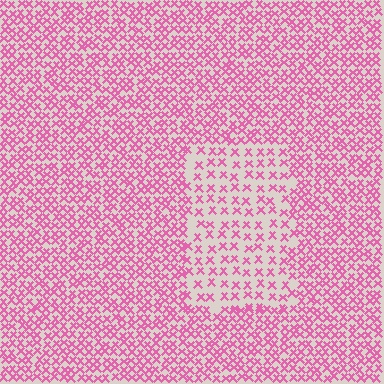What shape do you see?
I see a rectangle.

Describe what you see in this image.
The image contains small pink elements arranged at two different densities. A rectangle-shaped region is visible where the elements are less densely packed than the surrounding area.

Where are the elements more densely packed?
The elements are more densely packed outside the rectangle boundary.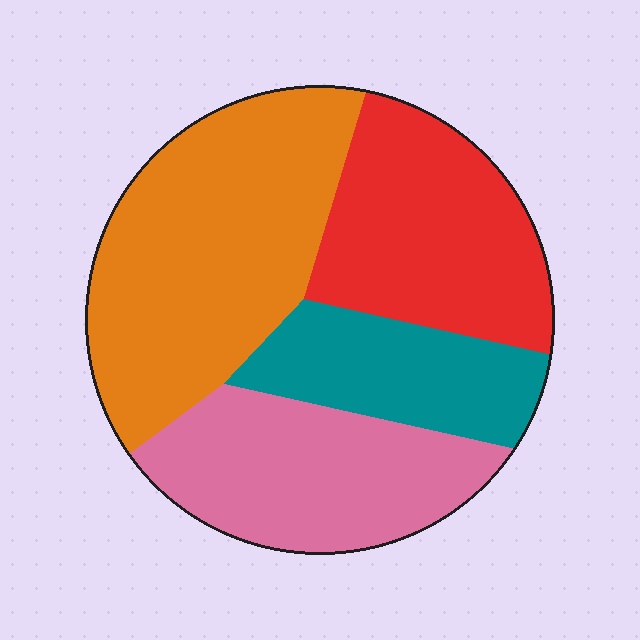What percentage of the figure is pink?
Pink takes up about one quarter (1/4) of the figure.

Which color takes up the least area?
Teal, at roughly 15%.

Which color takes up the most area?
Orange, at roughly 35%.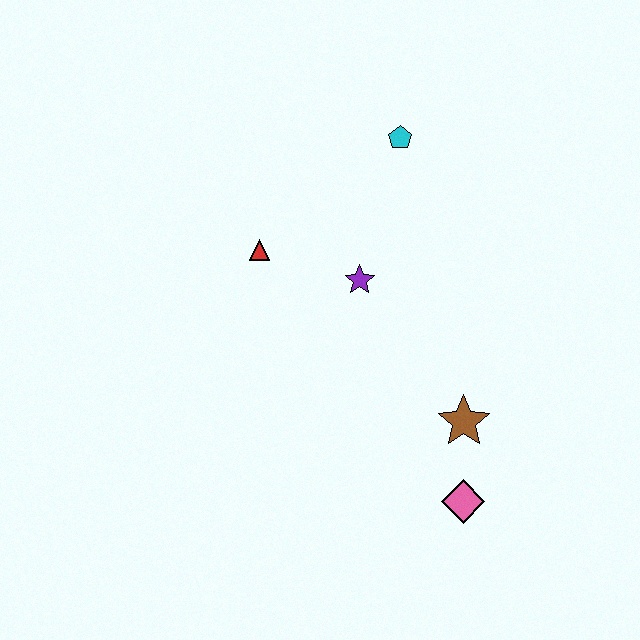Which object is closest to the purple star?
The red triangle is closest to the purple star.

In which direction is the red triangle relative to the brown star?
The red triangle is to the left of the brown star.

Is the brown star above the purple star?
No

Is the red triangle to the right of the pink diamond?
No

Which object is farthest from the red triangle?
The pink diamond is farthest from the red triangle.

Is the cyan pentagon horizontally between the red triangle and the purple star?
No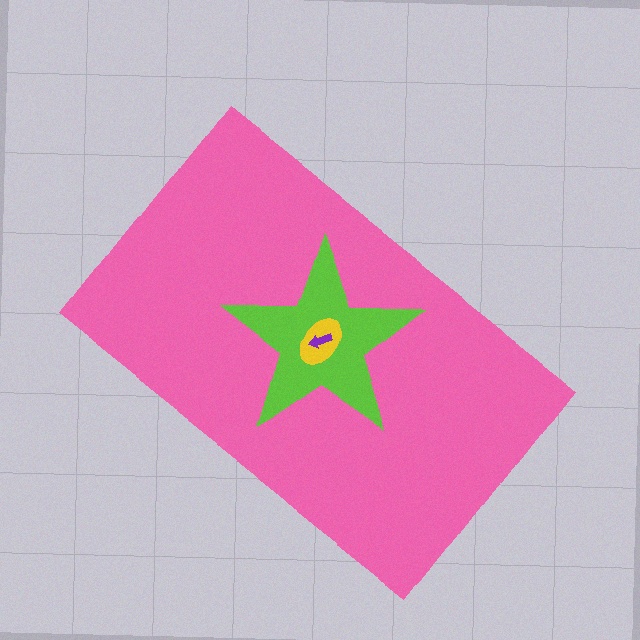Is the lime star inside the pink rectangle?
Yes.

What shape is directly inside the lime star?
The yellow ellipse.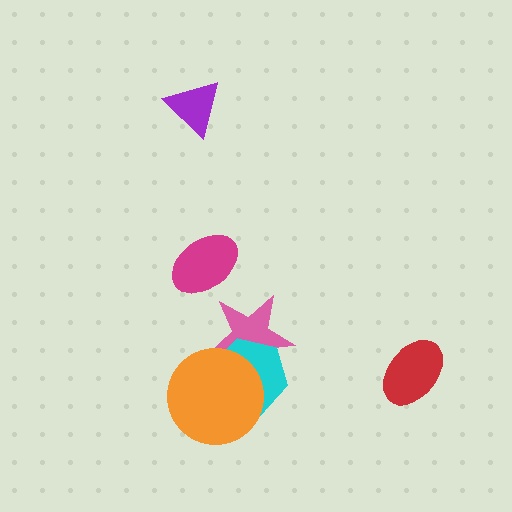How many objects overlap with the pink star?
2 objects overlap with the pink star.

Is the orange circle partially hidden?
No, no other shape covers it.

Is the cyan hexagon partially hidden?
Yes, it is partially covered by another shape.